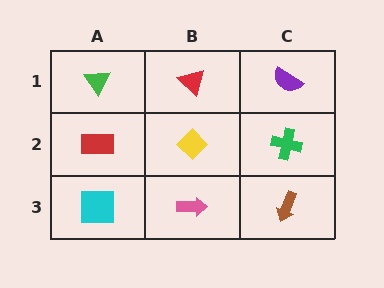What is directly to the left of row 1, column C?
A red triangle.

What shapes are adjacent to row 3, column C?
A green cross (row 2, column C), a pink arrow (row 3, column B).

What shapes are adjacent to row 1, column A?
A red rectangle (row 2, column A), a red triangle (row 1, column B).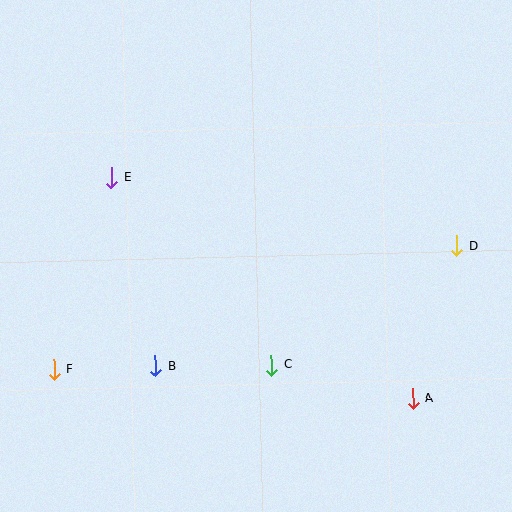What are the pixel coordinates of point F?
Point F is at (54, 369).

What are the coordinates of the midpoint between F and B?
The midpoint between F and B is at (105, 368).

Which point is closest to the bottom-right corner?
Point A is closest to the bottom-right corner.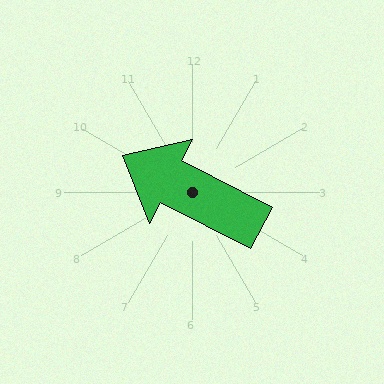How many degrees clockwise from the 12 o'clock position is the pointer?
Approximately 297 degrees.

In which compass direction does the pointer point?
Northwest.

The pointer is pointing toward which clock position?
Roughly 10 o'clock.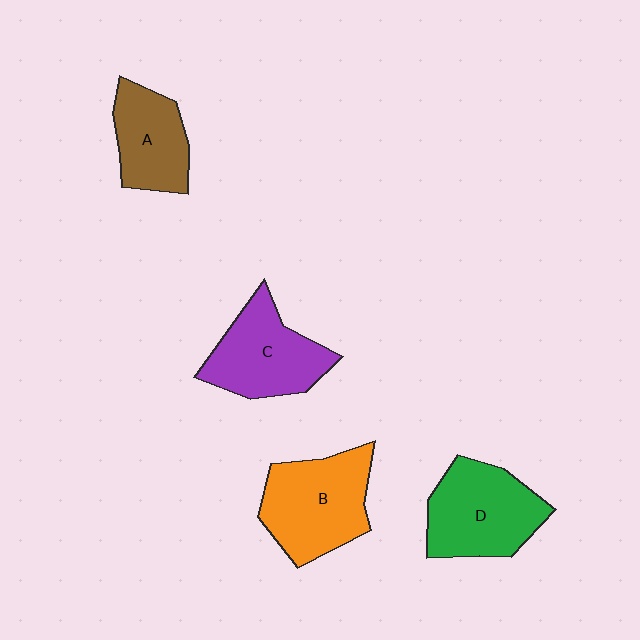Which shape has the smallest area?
Shape A (brown).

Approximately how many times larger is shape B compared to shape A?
Approximately 1.4 times.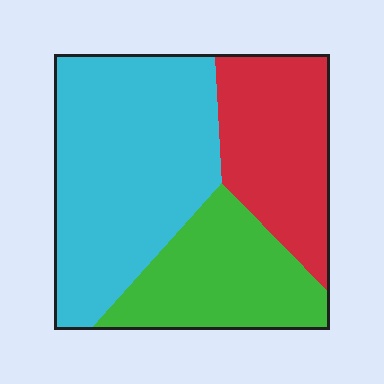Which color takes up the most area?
Cyan, at roughly 45%.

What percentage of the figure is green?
Green takes up between a quarter and a half of the figure.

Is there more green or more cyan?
Cyan.